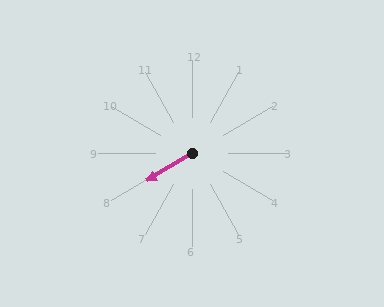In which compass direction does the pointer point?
Southwest.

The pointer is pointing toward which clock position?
Roughly 8 o'clock.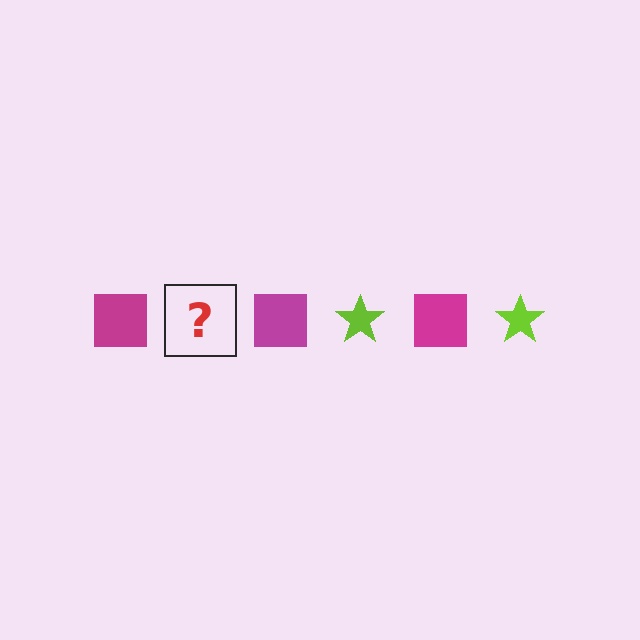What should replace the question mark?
The question mark should be replaced with a lime star.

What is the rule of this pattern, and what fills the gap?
The rule is that the pattern alternates between magenta square and lime star. The gap should be filled with a lime star.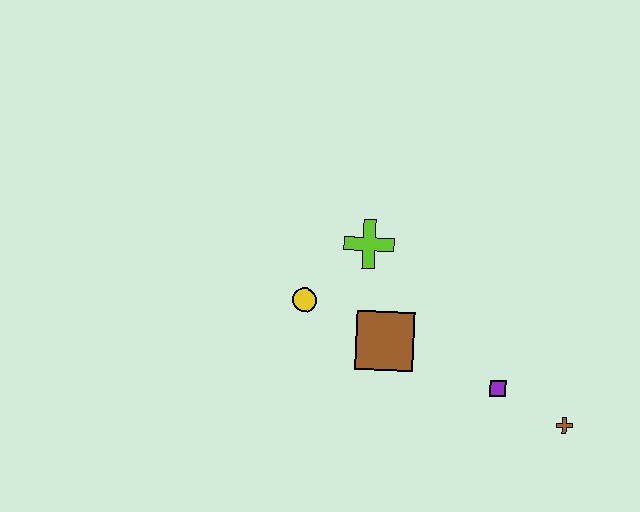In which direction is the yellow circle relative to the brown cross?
The yellow circle is to the left of the brown cross.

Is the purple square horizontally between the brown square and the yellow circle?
No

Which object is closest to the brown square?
The yellow circle is closest to the brown square.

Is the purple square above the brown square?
No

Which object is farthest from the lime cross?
The brown cross is farthest from the lime cross.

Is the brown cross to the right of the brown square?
Yes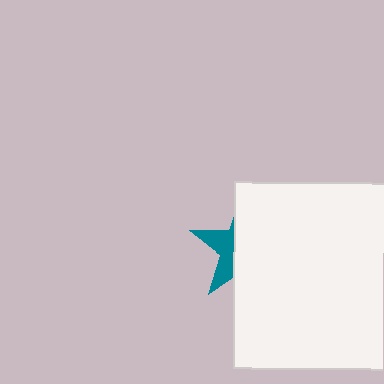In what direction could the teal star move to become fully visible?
The teal star could move left. That would shift it out from behind the white square entirely.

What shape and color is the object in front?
The object in front is a white square.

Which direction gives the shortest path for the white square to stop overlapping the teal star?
Moving right gives the shortest separation.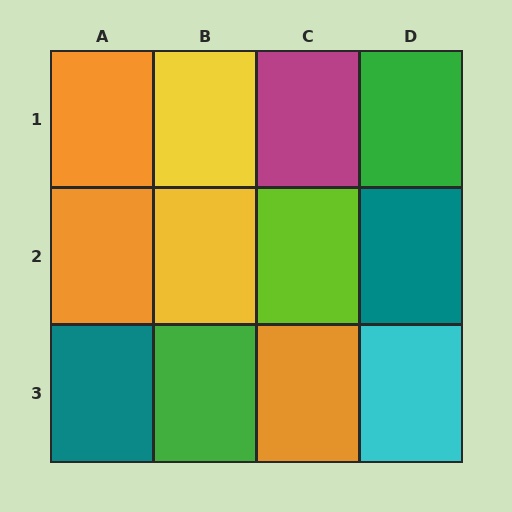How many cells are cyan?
1 cell is cyan.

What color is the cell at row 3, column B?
Green.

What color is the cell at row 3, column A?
Teal.